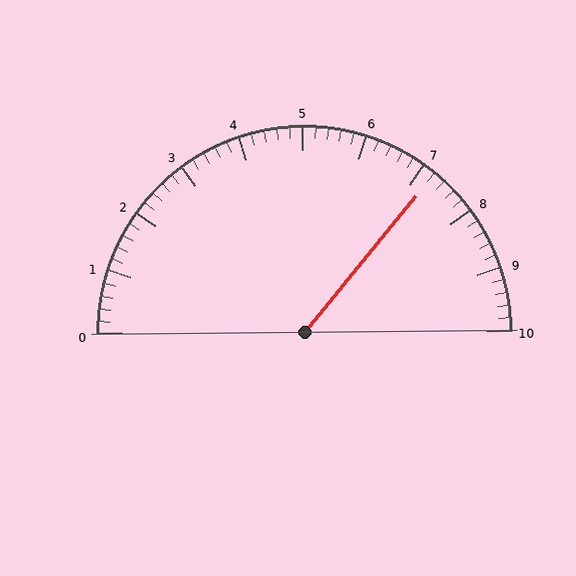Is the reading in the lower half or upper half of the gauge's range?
The reading is in the upper half of the range (0 to 10).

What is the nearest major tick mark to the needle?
The nearest major tick mark is 7.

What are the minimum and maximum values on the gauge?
The gauge ranges from 0 to 10.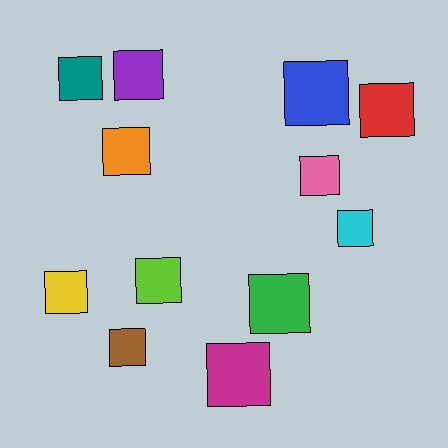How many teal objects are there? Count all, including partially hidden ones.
There is 1 teal object.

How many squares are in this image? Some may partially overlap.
There are 12 squares.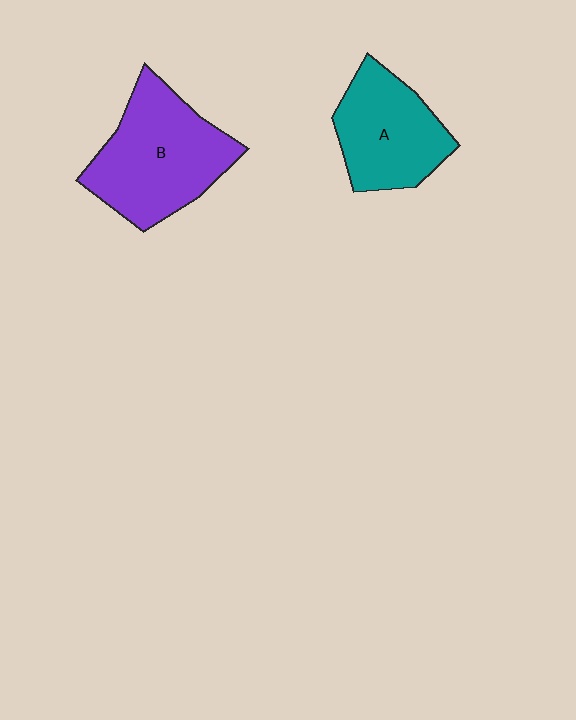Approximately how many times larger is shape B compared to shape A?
Approximately 1.3 times.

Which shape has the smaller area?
Shape A (teal).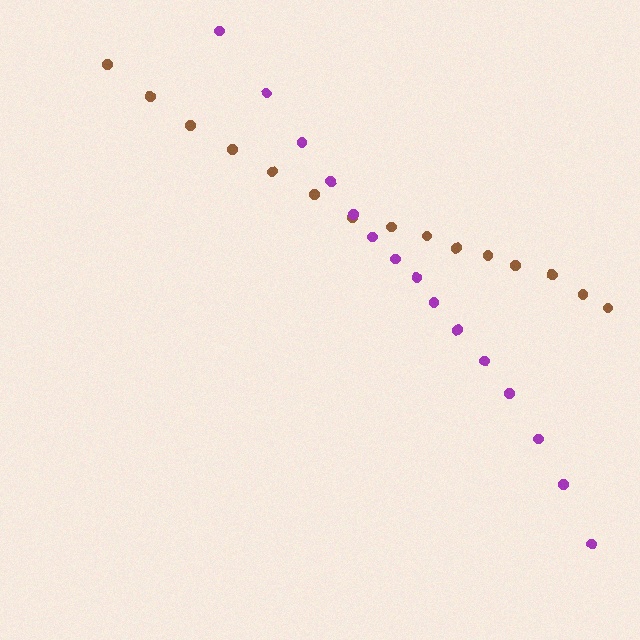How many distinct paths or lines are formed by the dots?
There are 2 distinct paths.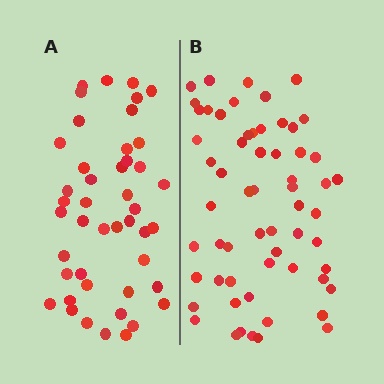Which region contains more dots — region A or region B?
Region B (the right region) has more dots.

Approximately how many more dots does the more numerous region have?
Region B has approximately 15 more dots than region A.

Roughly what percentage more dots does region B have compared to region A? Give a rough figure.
About 35% more.